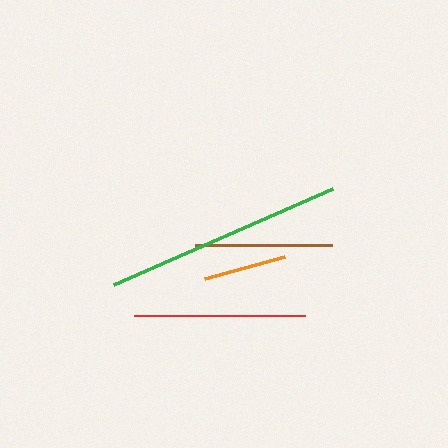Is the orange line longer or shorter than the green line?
The green line is longer than the orange line.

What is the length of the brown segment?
The brown segment is approximately 137 pixels long.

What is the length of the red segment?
The red segment is approximately 170 pixels long.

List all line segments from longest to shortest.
From longest to shortest: green, red, brown, orange.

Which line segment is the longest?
The green line is the longest at approximately 239 pixels.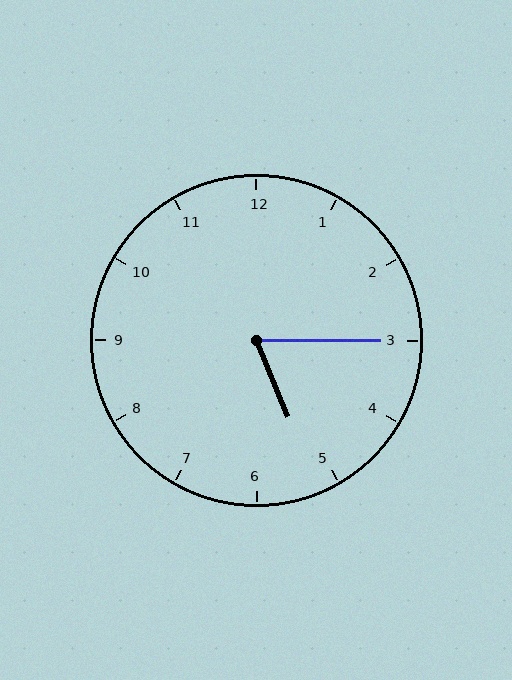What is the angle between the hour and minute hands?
Approximately 68 degrees.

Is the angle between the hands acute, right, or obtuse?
It is acute.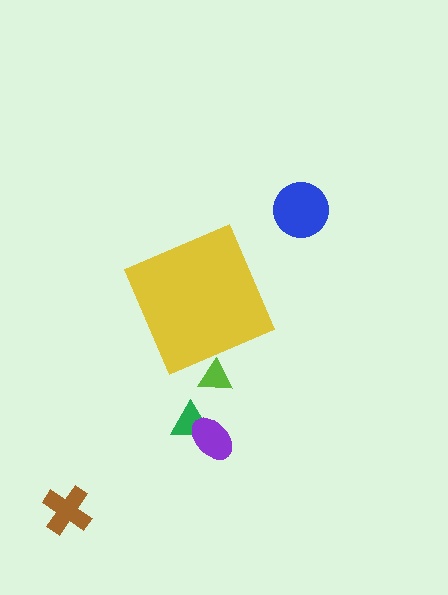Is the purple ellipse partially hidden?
No, the purple ellipse is fully visible.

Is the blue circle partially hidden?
No, the blue circle is fully visible.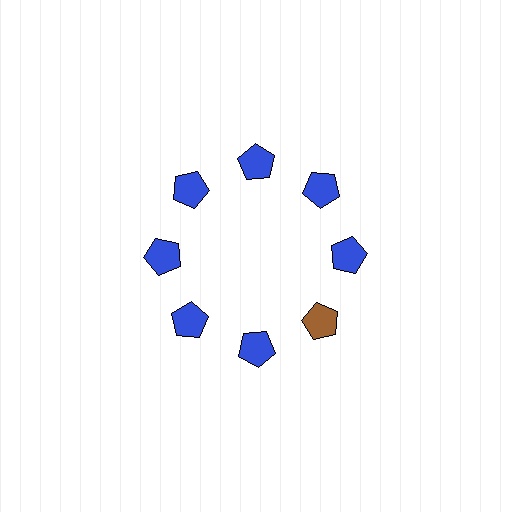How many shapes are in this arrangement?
There are 8 shapes arranged in a ring pattern.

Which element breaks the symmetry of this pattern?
The brown pentagon at roughly the 4 o'clock position breaks the symmetry. All other shapes are blue pentagons.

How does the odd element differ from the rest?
It has a different color: brown instead of blue.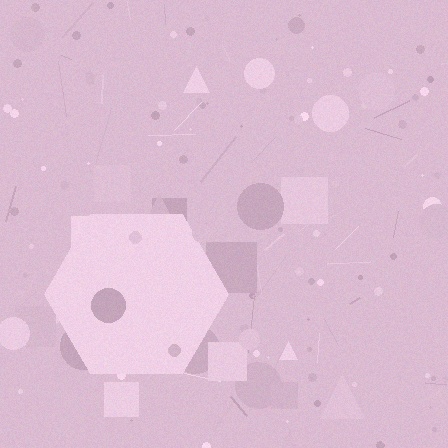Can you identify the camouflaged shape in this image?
The camouflaged shape is a hexagon.